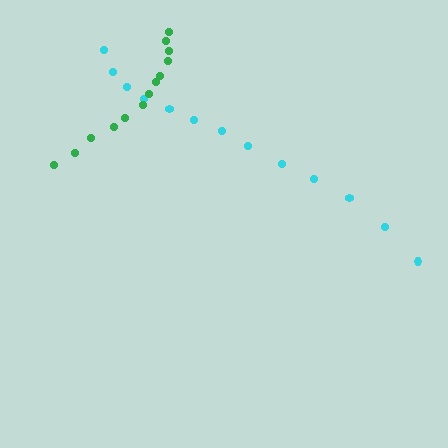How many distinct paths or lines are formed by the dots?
There are 2 distinct paths.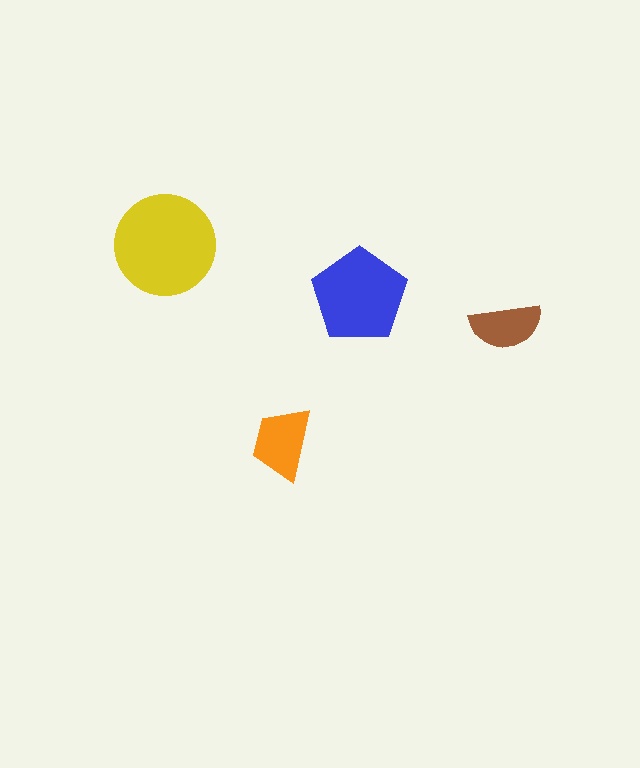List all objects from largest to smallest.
The yellow circle, the blue pentagon, the orange trapezoid, the brown semicircle.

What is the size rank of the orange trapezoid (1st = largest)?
3rd.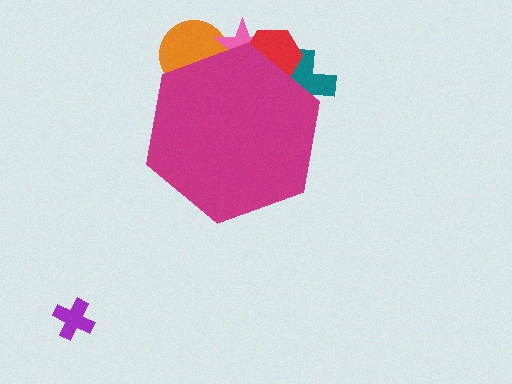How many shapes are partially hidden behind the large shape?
4 shapes are partially hidden.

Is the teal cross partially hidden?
Yes, the teal cross is partially hidden behind the magenta hexagon.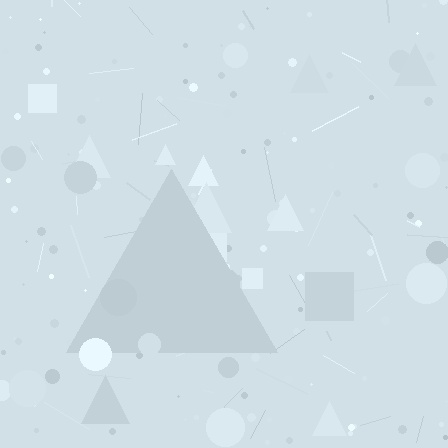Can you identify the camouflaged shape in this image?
The camouflaged shape is a triangle.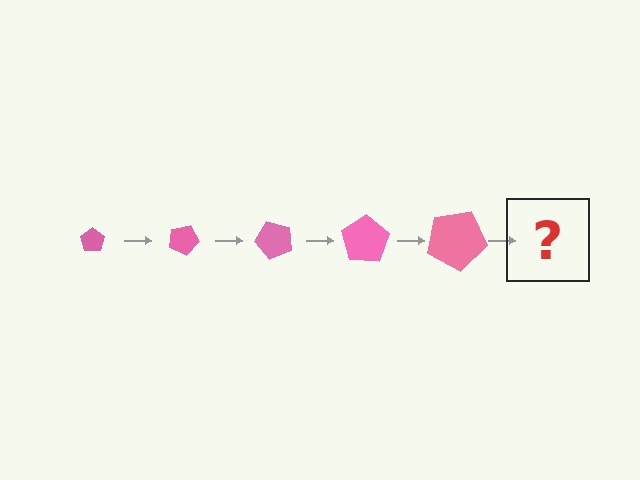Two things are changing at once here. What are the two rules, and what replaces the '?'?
The two rules are that the pentagon grows larger each step and it rotates 25 degrees each step. The '?' should be a pentagon, larger than the previous one and rotated 125 degrees from the start.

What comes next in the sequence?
The next element should be a pentagon, larger than the previous one and rotated 125 degrees from the start.